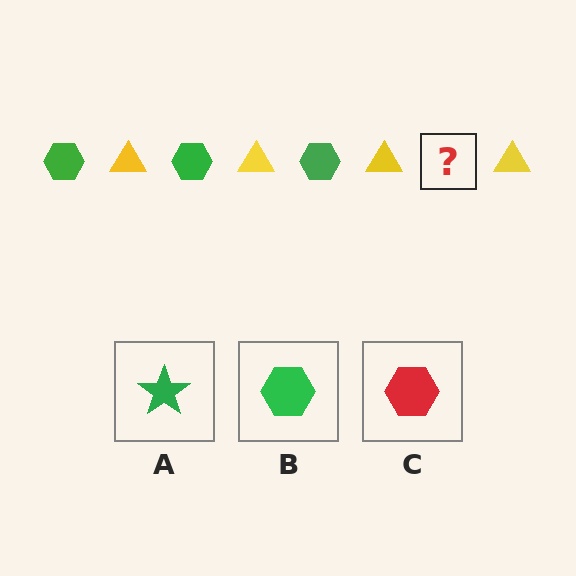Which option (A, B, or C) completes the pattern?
B.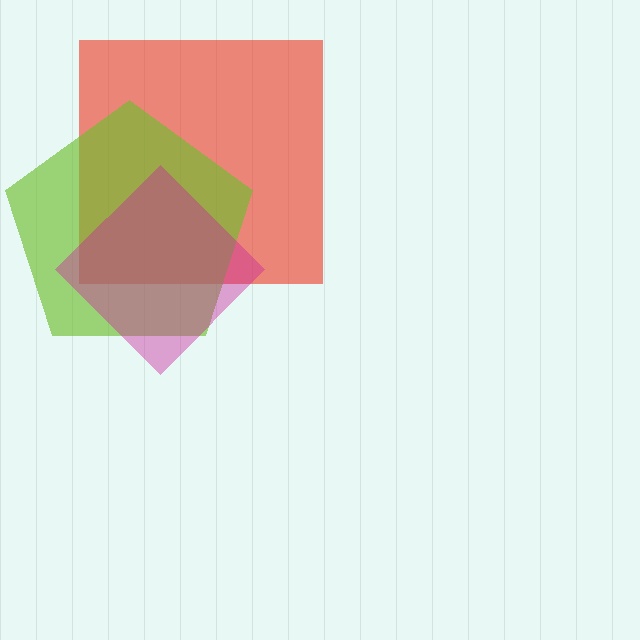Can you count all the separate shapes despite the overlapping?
Yes, there are 3 separate shapes.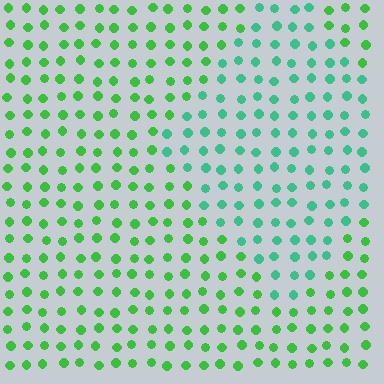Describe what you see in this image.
The image is filled with small green elements in a uniform arrangement. A diamond-shaped region is visible where the elements are tinted to a slightly different hue, forming a subtle color boundary.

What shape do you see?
I see a diamond.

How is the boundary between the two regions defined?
The boundary is defined purely by a slight shift in hue (about 36 degrees). Spacing, size, and orientation are identical on both sides.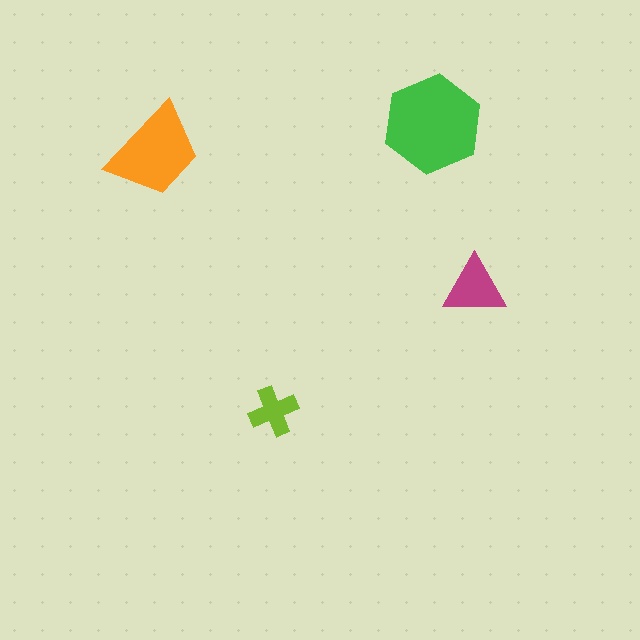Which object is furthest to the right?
The magenta triangle is rightmost.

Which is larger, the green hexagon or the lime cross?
The green hexagon.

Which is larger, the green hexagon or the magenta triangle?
The green hexagon.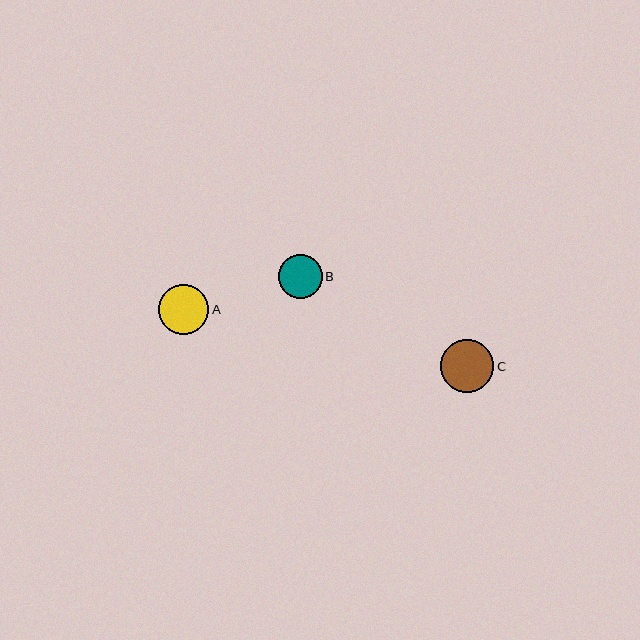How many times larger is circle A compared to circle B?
Circle A is approximately 1.1 times the size of circle B.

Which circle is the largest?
Circle C is the largest with a size of approximately 53 pixels.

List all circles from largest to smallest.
From largest to smallest: C, A, B.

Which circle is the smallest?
Circle B is the smallest with a size of approximately 44 pixels.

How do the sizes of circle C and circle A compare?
Circle C and circle A are approximately the same size.